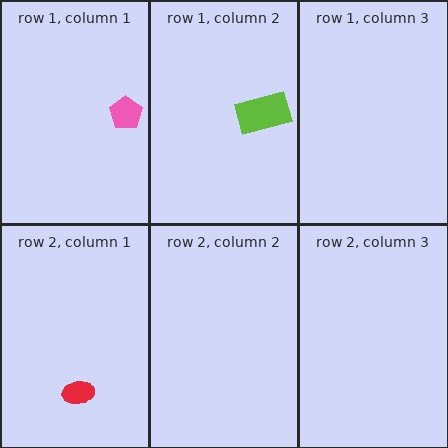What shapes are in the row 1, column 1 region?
The pink pentagon.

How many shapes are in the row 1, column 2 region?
1.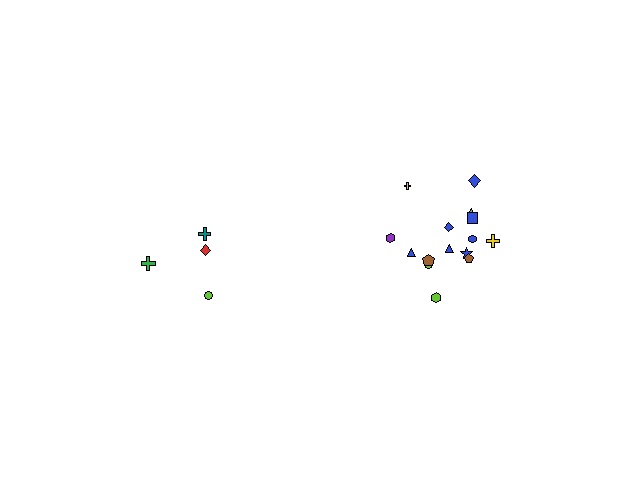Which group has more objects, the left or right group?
The right group.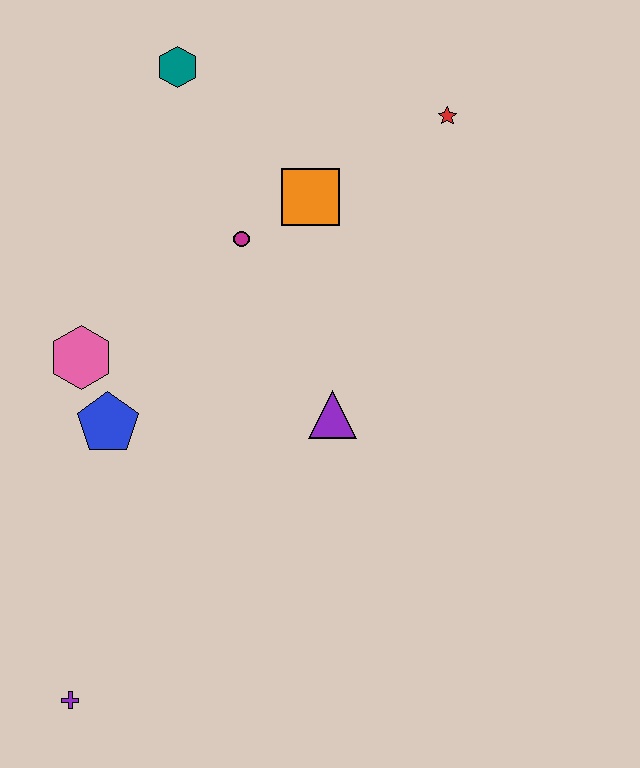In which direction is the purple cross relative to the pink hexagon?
The purple cross is below the pink hexagon.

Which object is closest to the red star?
The orange square is closest to the red star.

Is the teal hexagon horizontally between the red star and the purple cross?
Yes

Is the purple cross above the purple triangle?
No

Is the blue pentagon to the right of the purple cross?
Yes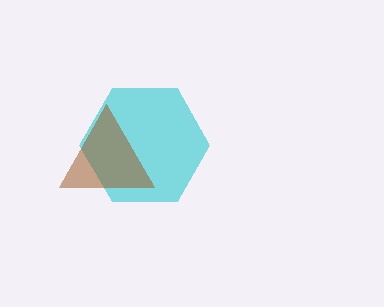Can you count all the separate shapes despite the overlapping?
Yes, there are 2 separate shapes.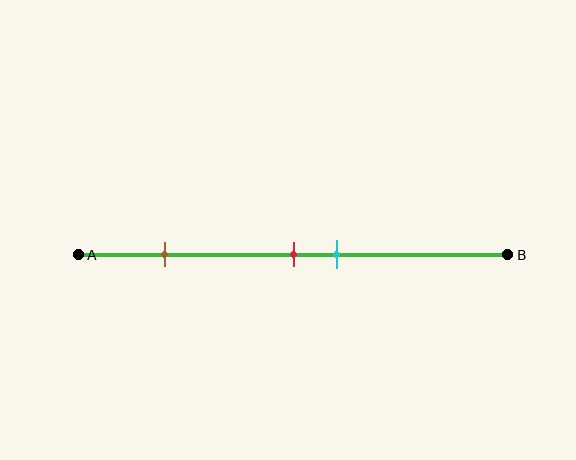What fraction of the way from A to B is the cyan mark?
The cyan mark is approximately 60% (0.6) of the way from A to B.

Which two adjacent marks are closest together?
The red and cyan marks are the closest adjacent pair.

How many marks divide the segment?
There are 3 marks dividing the segment.